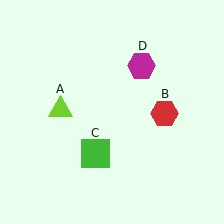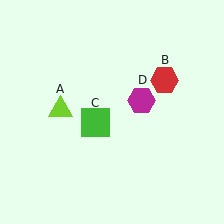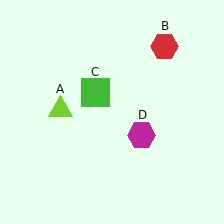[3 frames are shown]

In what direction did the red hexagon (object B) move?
The red hexagon (object B) moved up.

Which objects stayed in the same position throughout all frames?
Lime triangle (object A) remained stationary.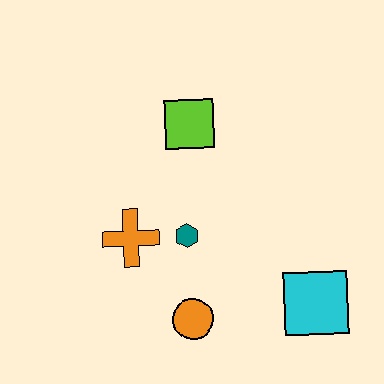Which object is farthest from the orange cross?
The cyan square is farthest from the orange cross.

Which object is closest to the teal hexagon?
The orange cross is closest to the teal hexagon.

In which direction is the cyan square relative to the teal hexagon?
The cyan square is to the right of the teal hexagon.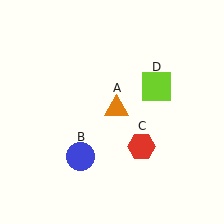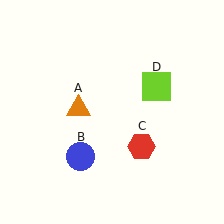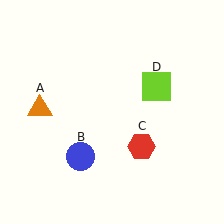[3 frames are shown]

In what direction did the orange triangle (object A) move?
The orange triangle (object A) moved left.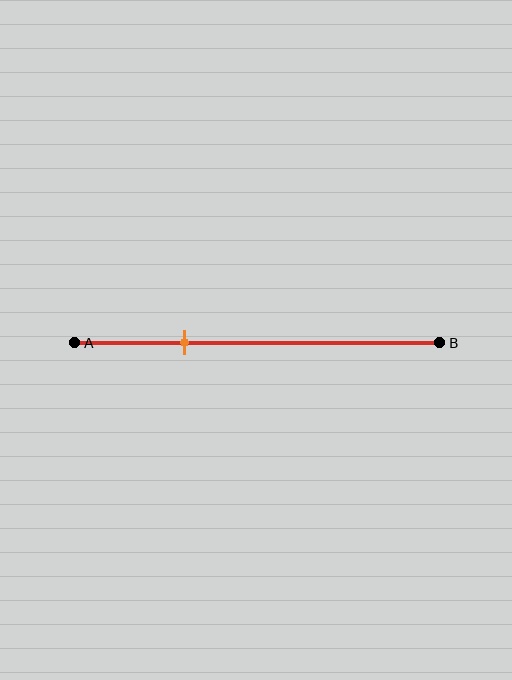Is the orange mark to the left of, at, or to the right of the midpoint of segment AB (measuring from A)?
The orange mark is to the left of the midpoint of segment AB.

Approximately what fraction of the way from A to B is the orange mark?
The orange mark is approximately 30% of the way from A to B.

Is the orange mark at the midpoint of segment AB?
No, the mark is at about 30% from A, not at the 50% midpoint.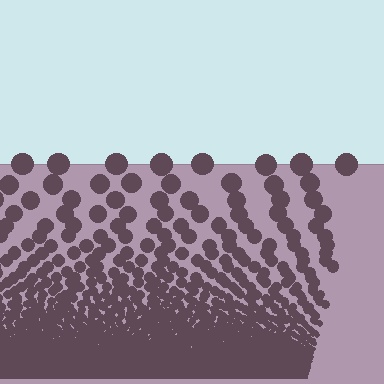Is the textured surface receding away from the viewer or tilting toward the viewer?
The surface appears to tilt toward the viewer. Texture elements get larger and sparser toward the top.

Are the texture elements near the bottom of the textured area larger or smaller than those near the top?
Smaller. The gradient is inverted — elements near the bottom are smaller and denser.